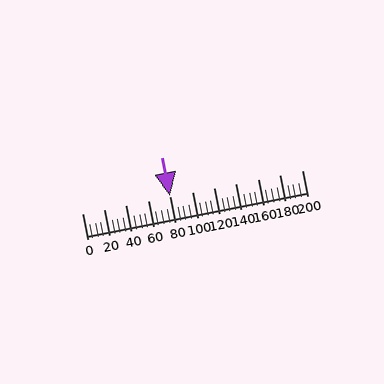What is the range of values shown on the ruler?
The ruler shows values from 0 to 200.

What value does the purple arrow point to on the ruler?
The purple arrow points to approximately 80.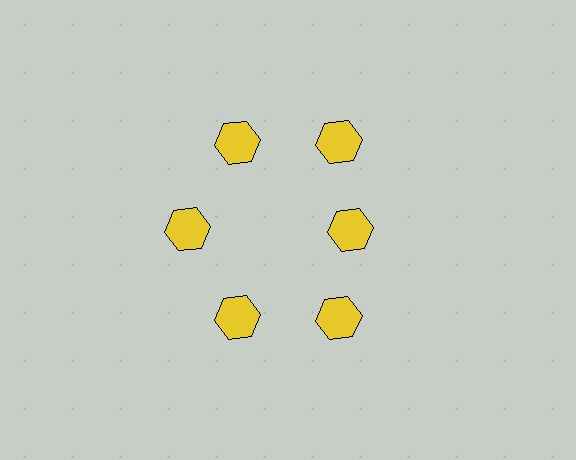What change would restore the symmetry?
The symmetry would be restored by moving it outward, back onto the ring so that all 6 hexagons sit at equal angles and equal distance from the center.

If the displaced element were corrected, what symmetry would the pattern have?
It would have 6-fold rotational symmetry — the pattern would map onto itself every 60 degrees.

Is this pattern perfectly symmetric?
No. The 6 yellow hexagons are arranged in a ring, but one element near the 3 o'clock position is pulled inward toward the center, breaking the 6-fold rotational symmetry.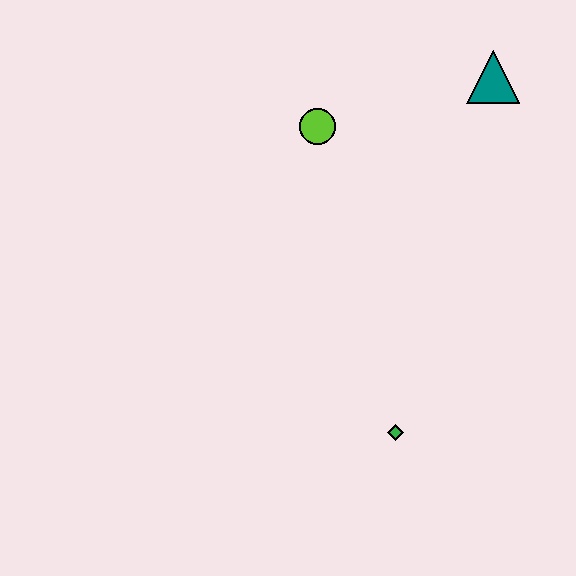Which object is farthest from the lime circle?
The green diamond is farthest from the lime circle.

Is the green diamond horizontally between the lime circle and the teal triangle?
Yes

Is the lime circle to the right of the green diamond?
No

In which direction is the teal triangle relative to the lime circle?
The teal triangle is to the right of the lime circle.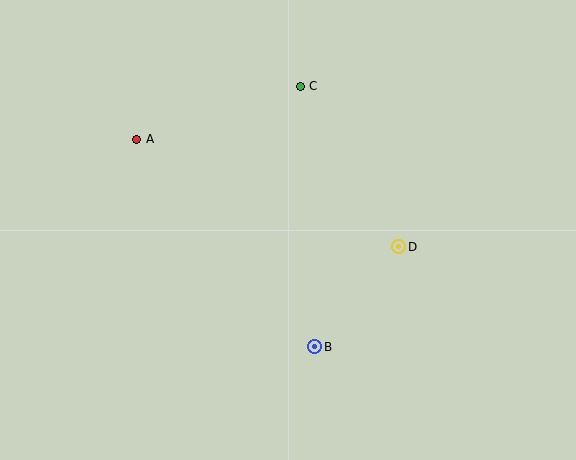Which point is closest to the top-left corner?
Point A is closest to the top-left corner.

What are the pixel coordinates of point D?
Point D is at (399, 247).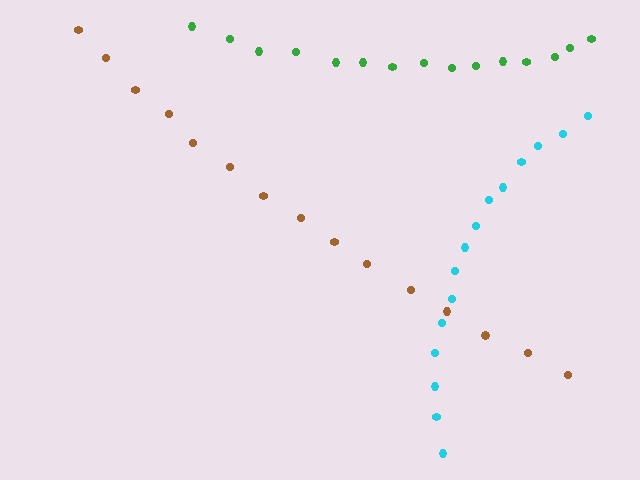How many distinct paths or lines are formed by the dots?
There are 3 distinct paths.